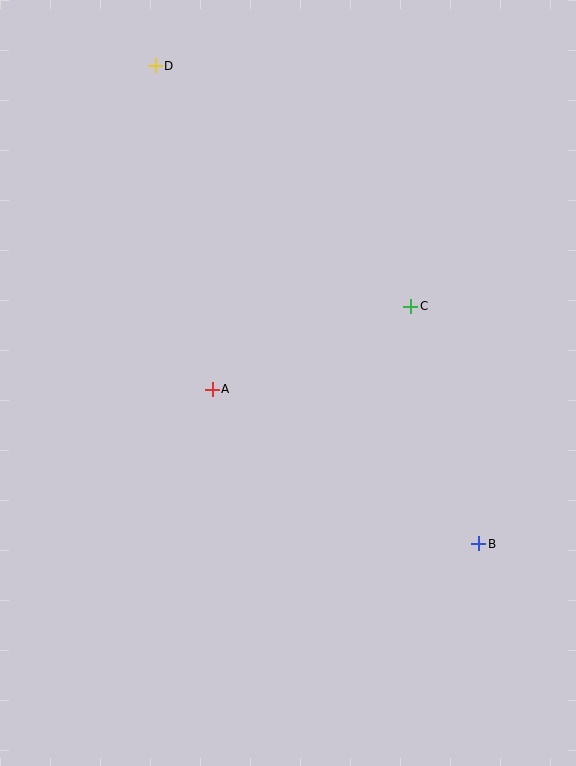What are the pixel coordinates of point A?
Point A is at (212, 389).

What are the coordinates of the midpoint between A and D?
The midpoint between A and D is at (184, 227).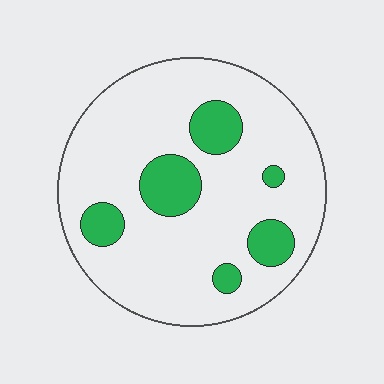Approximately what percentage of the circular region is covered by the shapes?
Approximately 15%.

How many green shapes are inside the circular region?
6.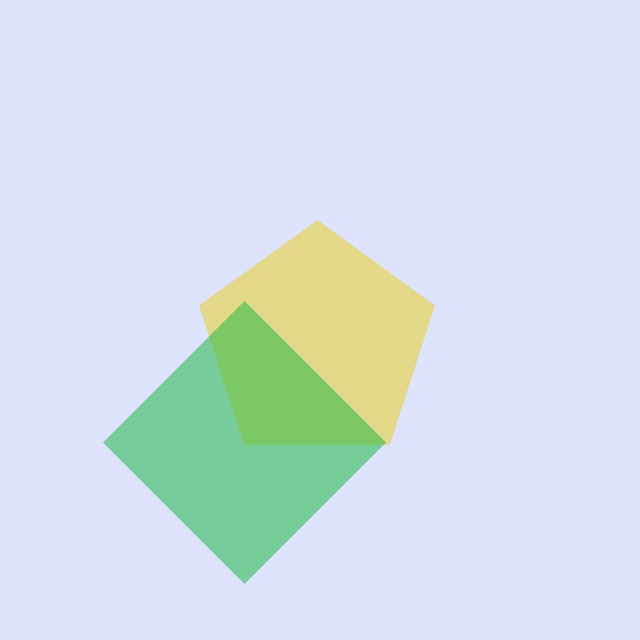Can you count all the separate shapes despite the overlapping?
Yes, there are 2 separate shapes.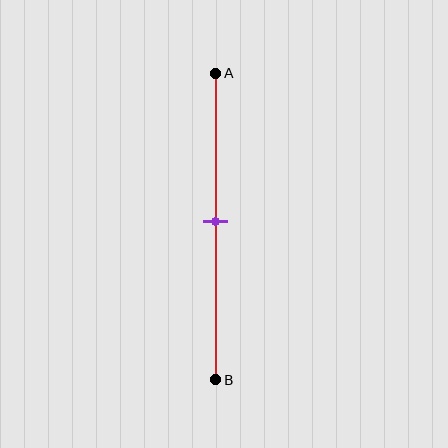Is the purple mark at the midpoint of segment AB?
Yes, the mark is approximately at the midpoint.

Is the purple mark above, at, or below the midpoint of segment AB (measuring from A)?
The purple mark is approximately at the midpoint of segment AB.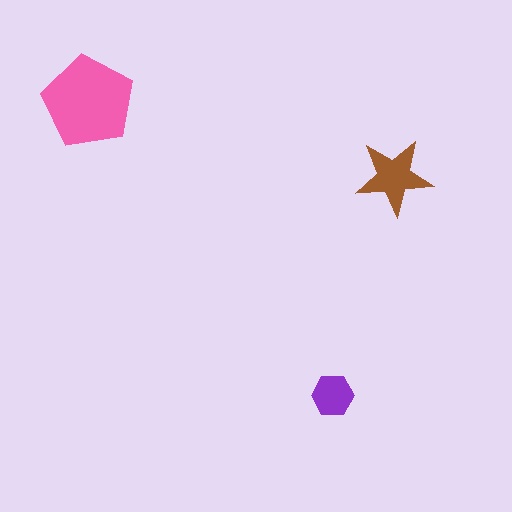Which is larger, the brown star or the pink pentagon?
The pink pentagon.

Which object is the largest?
The pink pentagon.